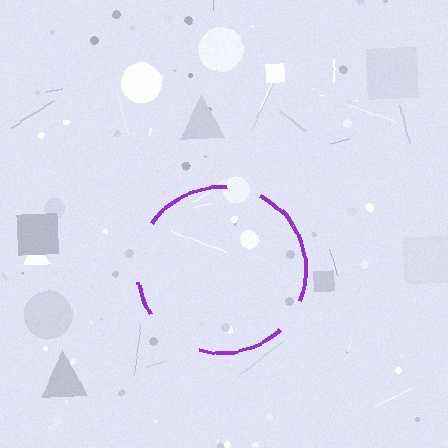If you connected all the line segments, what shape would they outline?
They would outline a circle.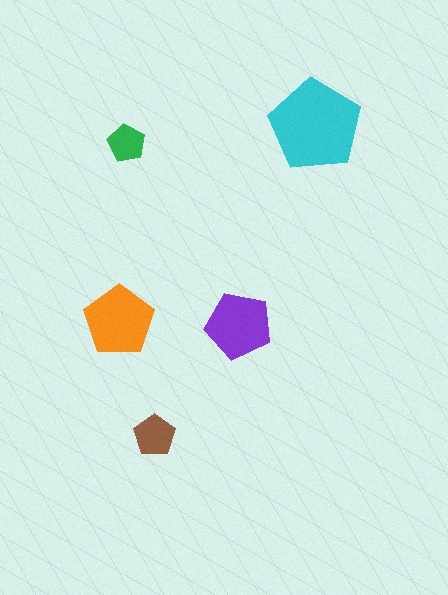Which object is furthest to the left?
The orange pentagon is leftmost.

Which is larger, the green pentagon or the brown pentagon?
The brown one.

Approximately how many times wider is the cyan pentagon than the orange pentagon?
About 1.5 times wider.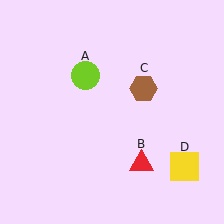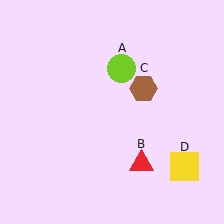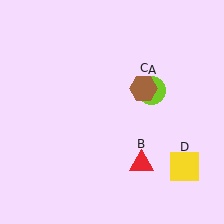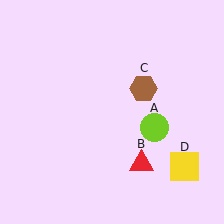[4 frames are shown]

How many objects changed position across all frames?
1 object changed position: lime circle (object A).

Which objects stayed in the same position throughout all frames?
Red triangle (object B) and brown hexagon (object C) and yellow square (object D) remained stationary.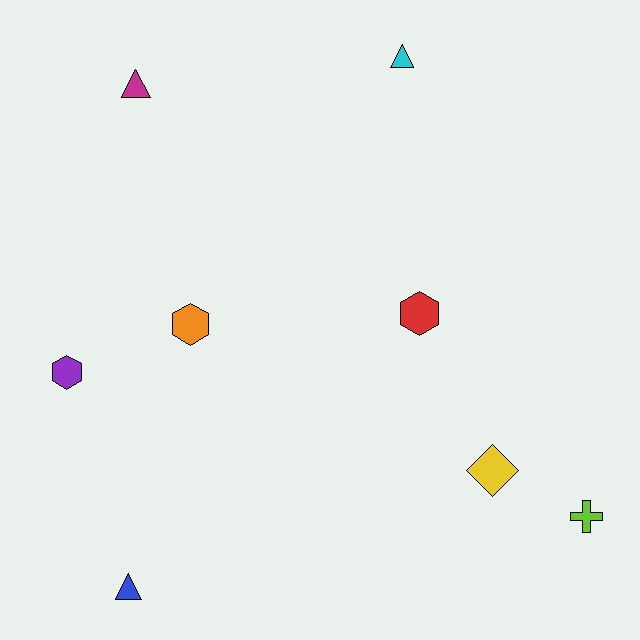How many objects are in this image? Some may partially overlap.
There are 8 objects.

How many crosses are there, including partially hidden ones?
There is 1 cross.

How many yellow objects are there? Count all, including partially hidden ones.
There is 1 yellow object.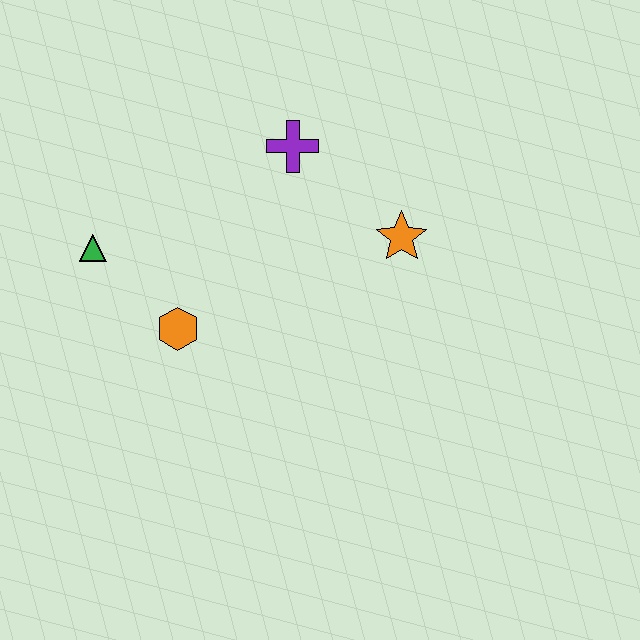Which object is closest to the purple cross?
The orange star is closest to the purple cross.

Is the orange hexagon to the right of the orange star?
No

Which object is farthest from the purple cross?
The green triangle is farthest from the purple cross.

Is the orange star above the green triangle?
Yes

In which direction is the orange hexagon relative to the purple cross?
The orange hexagon is below the purple cross.